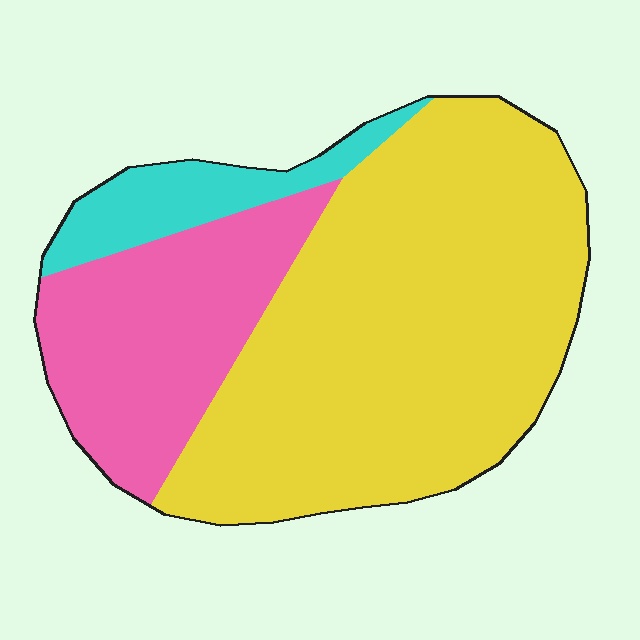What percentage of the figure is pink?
Pink takes up between a sixth and a third of the figure.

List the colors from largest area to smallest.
From largest to smallest: yellow, pink, cyan.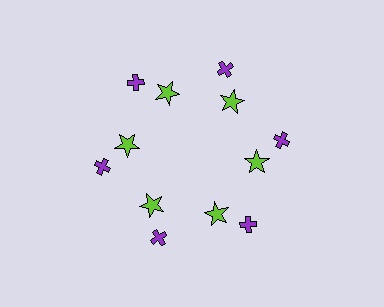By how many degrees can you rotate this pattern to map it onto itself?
The pattern maps onto itself every 60 degrees of rotation.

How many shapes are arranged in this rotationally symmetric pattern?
There are 12 shapes, arranged in 6 groups of 2.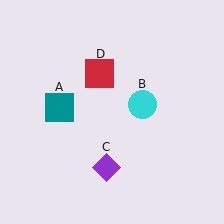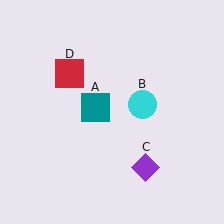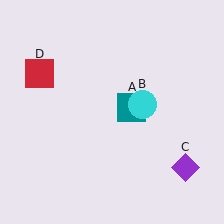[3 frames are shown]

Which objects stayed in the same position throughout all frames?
Cyan circle (object B) remained stationary.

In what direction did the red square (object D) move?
The red square (object D) moved left.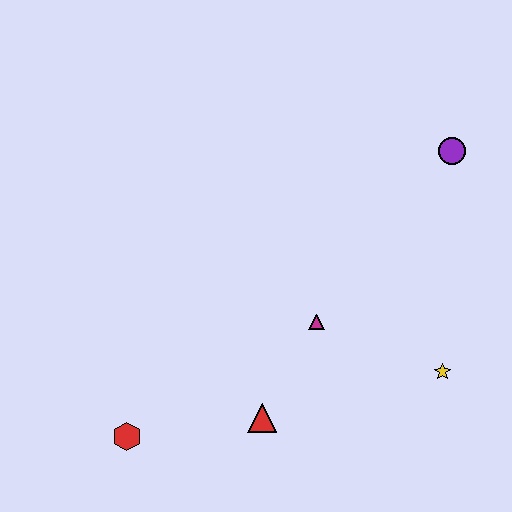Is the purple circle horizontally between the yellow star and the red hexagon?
No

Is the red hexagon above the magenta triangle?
No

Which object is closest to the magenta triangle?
The red triangle is closest to the magenta triangle.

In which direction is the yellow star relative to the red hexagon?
The yellow star is to the right of the red hexagon.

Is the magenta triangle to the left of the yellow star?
Yes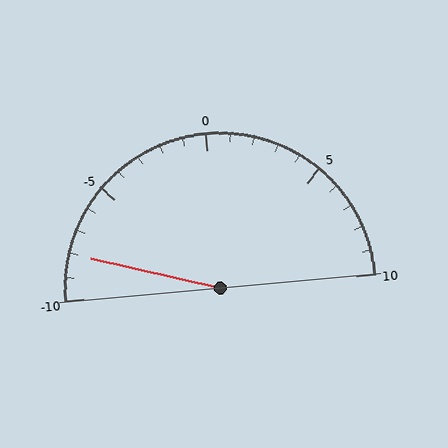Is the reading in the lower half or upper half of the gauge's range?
The reading is in the lower half of the range (-10 to 10).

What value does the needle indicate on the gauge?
The needle indicates approximately -8.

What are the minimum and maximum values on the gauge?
The gauge ranges from -10 to 10.